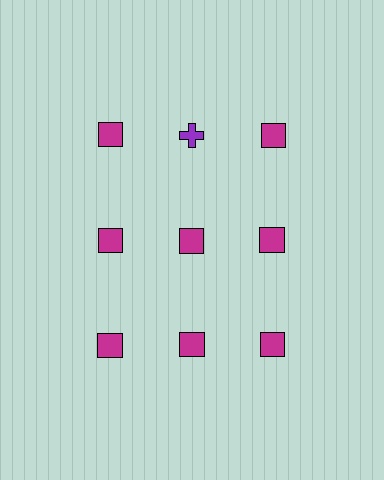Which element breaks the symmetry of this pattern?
The purple cross in the top row, second from left column breaks the symmetry. All other shapes are magenta squares.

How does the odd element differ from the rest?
It differs in both color (purple instead of magenta) and shape (cross instead of square).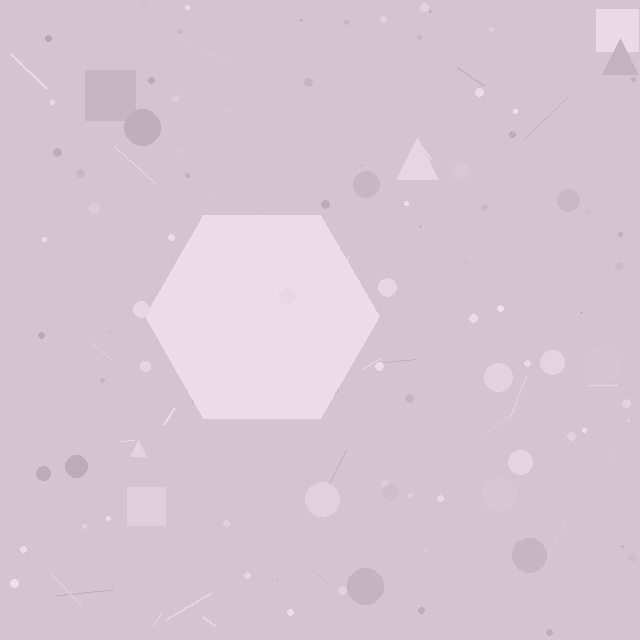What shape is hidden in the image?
A hexagon is hidden in the image.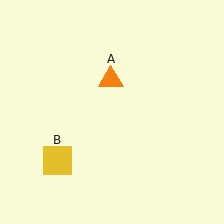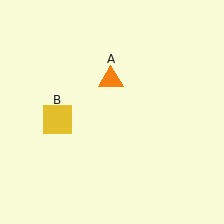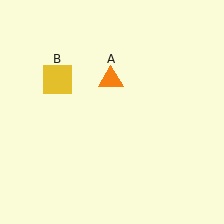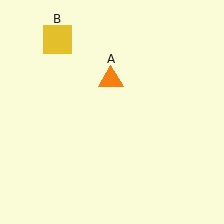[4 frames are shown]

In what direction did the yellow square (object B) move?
The yellow square (object B) moved up.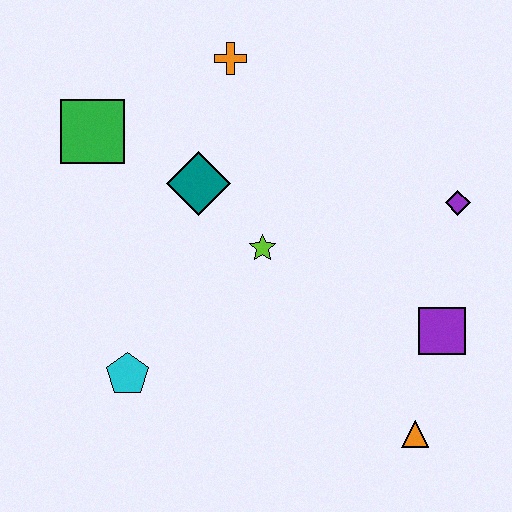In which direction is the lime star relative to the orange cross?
The lime star is below the orange cross.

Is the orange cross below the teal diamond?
No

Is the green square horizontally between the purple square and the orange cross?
No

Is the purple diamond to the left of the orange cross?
No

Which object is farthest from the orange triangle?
The green square is farthest from the orange triangle.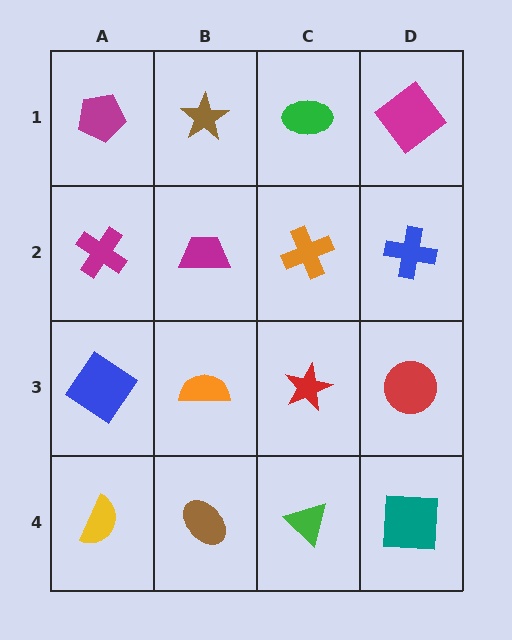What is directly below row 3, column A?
A yellow semicircle.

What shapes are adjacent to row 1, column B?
A magenta trapezoid (row 2, column B), a magenta pentagon (row 1, column A), a green ellipse (row 1, column C).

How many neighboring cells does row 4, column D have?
2.